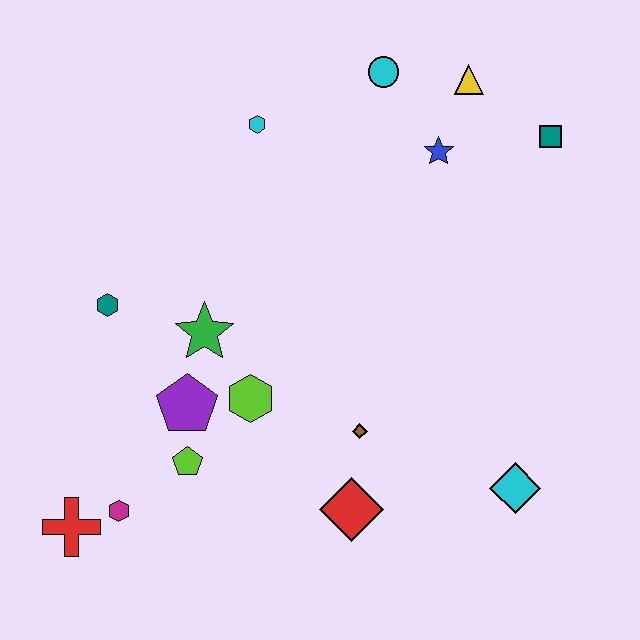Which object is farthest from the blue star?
The red cross is farthest from the blue star.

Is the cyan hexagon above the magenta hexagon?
Yes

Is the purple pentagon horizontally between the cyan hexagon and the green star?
No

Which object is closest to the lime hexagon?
The purple pentagon is closest to the lime hexagon.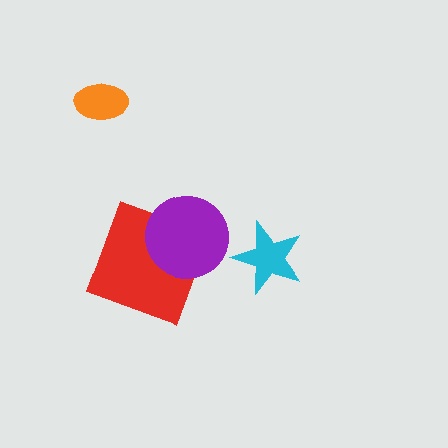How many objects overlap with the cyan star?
0 objects overlap with the cyan star.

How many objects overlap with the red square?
1 object overlaps with the red square.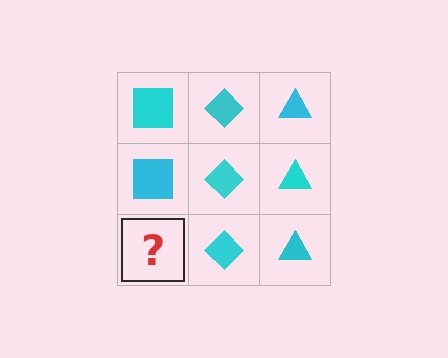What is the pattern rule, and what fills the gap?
The rule is that each column has a consistent shape. The gap should be filled with a cyan square.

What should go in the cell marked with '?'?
The missing cell should contain a cyan square.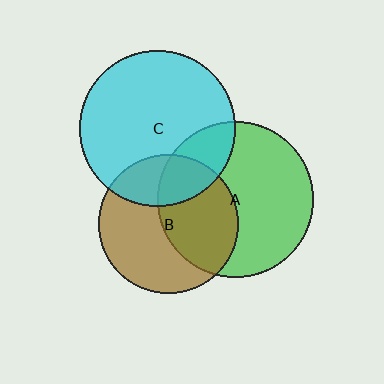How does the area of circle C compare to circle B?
Approximately 1.3 times.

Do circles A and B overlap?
Yes.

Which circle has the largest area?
Circle C (cyan).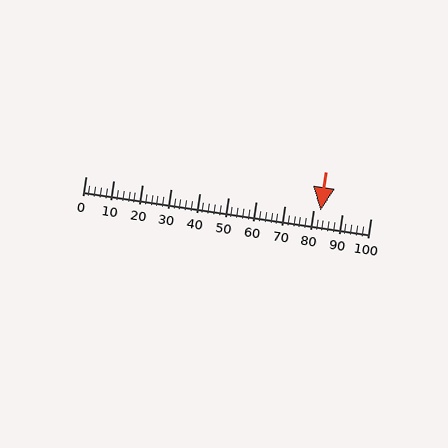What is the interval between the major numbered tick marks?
The major tick marks are spaced 10 units apart.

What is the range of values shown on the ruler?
The ruler shows values from 0 to 100.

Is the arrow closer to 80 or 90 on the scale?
The arrow is closer to 80.